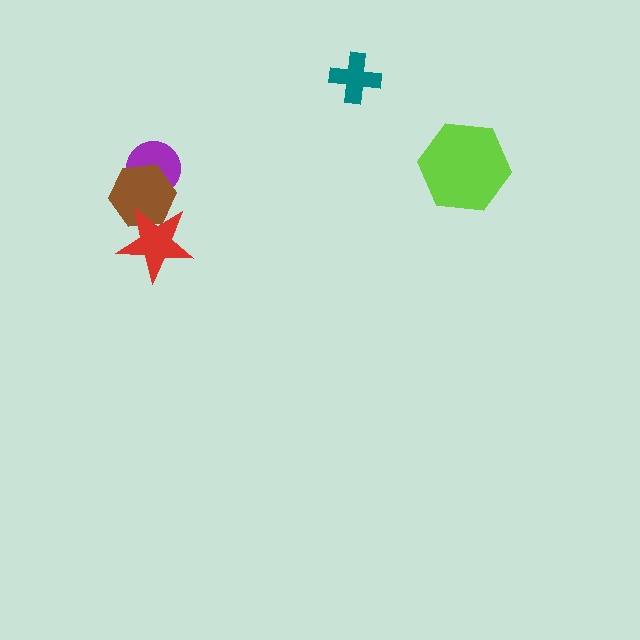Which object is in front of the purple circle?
The brown hexagon is in front of the purple circle.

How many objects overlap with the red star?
1 object overlaps with the red star.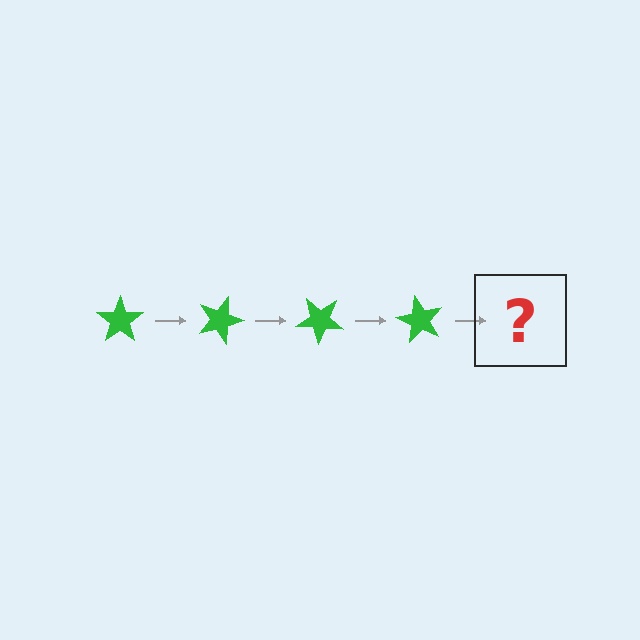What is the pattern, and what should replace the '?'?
The pattern is that the star rotates 20 degrees each step. The '?' should be a green star rotated 80 degrees.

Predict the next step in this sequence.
The next step is a green star rotated 80 degrees.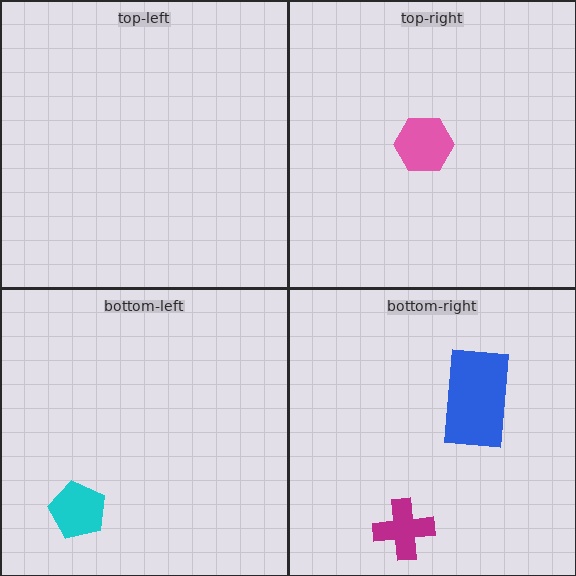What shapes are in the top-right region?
The pink hexagon.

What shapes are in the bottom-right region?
The magenta cross, the blue rectangle.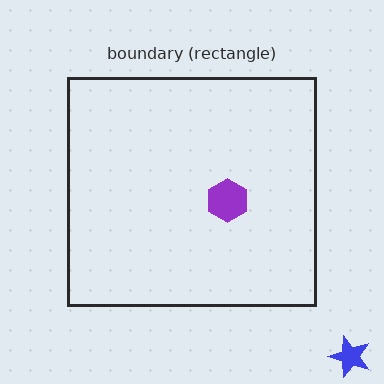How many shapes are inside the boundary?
1 inside, 1 outside.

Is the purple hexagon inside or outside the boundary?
Inside.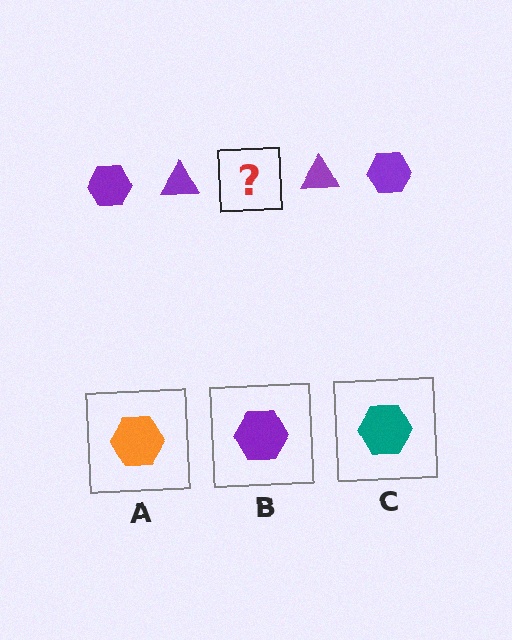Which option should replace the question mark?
Option B.